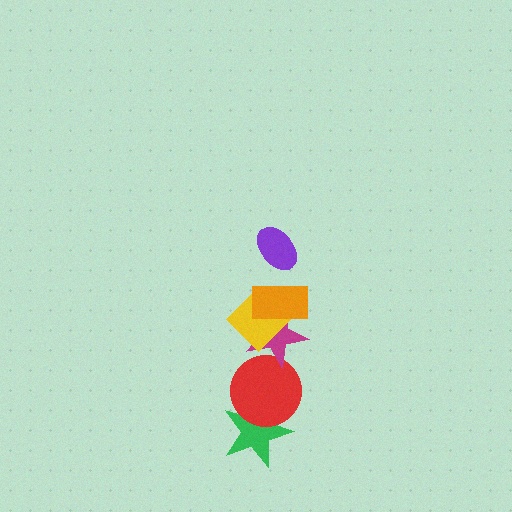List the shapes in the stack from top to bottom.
From top to bottom: the purple ellipse, the orange rectangle, the yellow diamond, the magenta star, the red circle, the green star.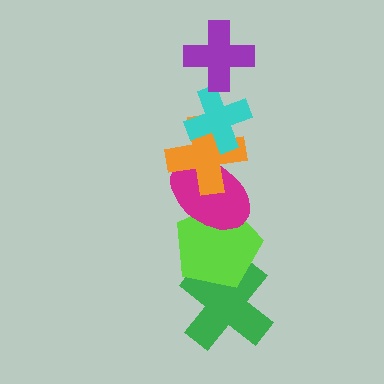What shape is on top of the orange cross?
The cyan cross is on top of the orange cross.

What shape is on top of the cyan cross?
The purple cross is on top of the cyan cross.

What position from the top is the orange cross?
The orange cross is 3rd from the top.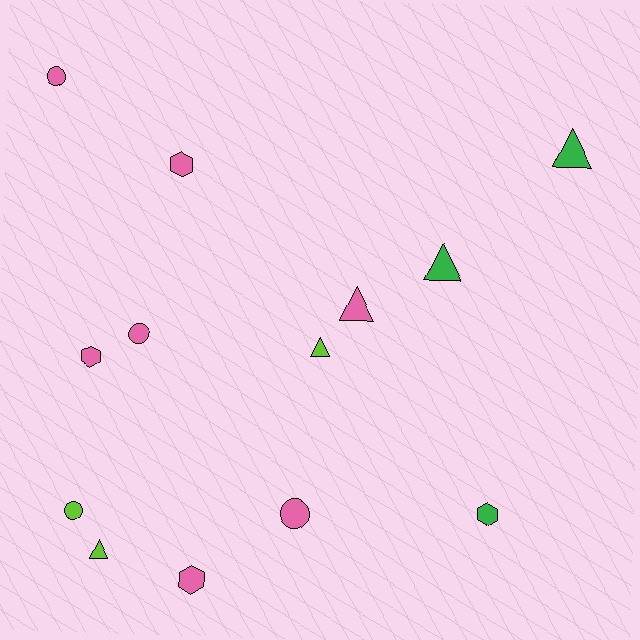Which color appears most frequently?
Pink, with 7 objects.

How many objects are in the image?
There are 13 objects.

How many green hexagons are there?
There is 1 green hexagon.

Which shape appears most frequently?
Triangle, with 5 objects.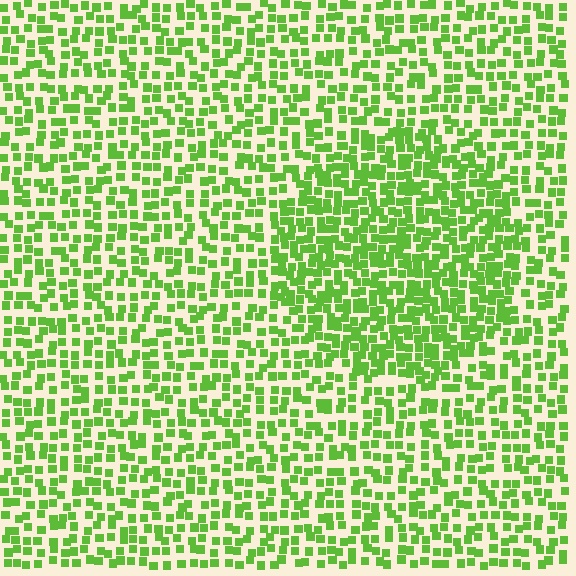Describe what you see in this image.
The image contains small lime elements arranged at two different densities. A circle-shaped region is visible where the elements are more densely packed than the surrounding area.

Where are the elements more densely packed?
The elements are more densely packed inside the circle boundary.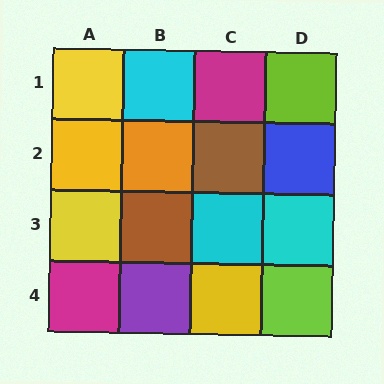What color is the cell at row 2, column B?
Orange.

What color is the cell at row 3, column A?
Yellow.